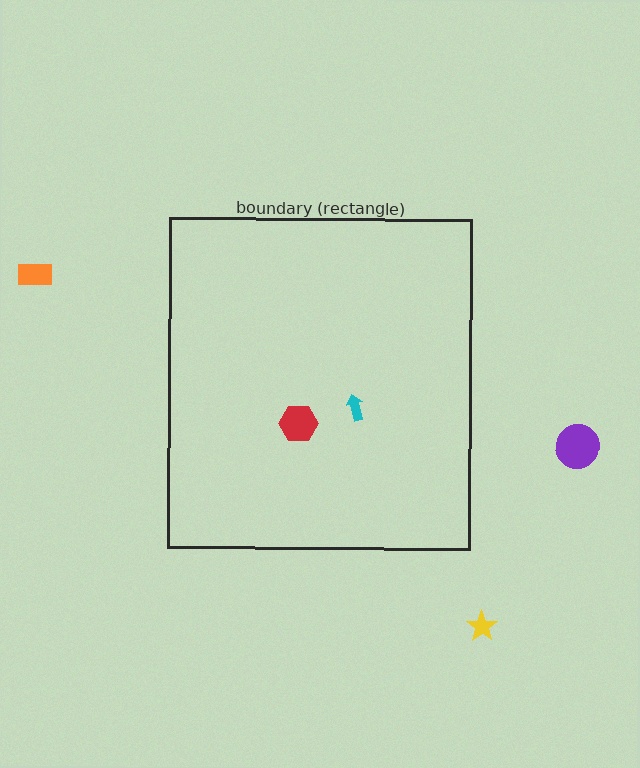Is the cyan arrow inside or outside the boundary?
Inside.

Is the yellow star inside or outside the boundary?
Outside.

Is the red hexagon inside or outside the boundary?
Inside.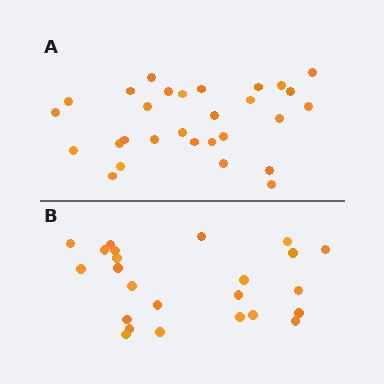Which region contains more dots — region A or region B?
Region A (the top region) has more dots.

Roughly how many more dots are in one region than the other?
Region A has about 5 more dots than region B.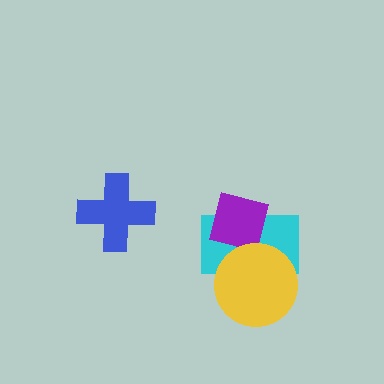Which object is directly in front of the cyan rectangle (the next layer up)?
The purple square is directly in front of the cyan rectangle.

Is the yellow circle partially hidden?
No, no other shape covers it.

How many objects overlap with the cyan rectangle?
2 objects overlap with the cyan rectangle.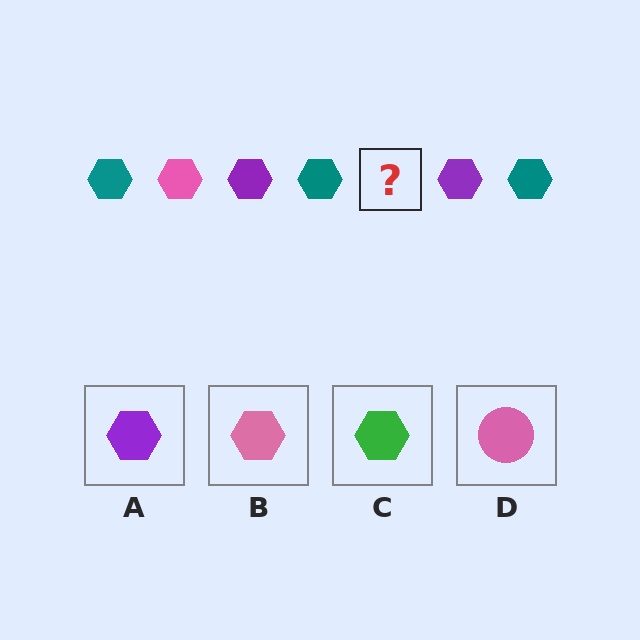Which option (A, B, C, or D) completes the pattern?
B.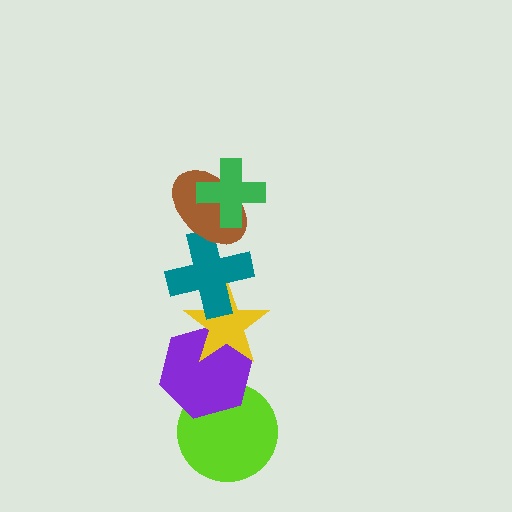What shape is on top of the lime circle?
The purple hexagon is on top of the lime circle.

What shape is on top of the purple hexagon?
The yellow star is on top of the purple hexagon.